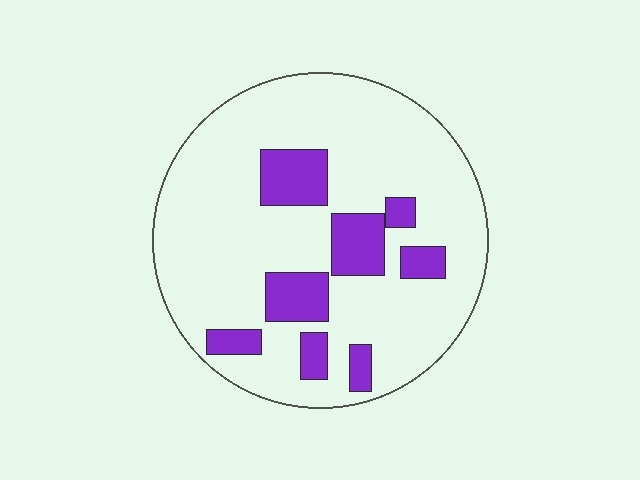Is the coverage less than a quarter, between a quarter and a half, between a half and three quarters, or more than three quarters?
Less than a quarter.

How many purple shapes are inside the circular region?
8.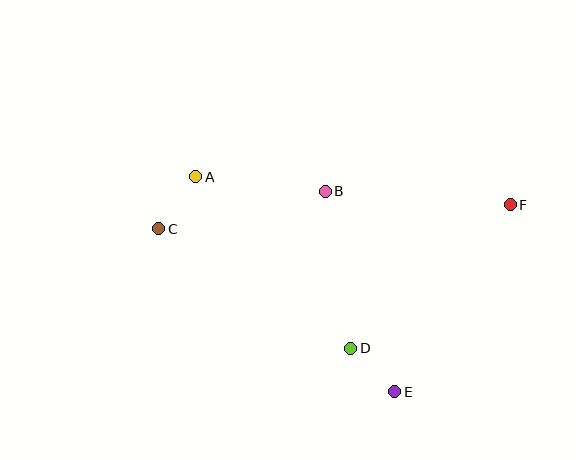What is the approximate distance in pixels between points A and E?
The distance between A and E is approximately 293 pixels.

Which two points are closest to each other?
Points D and E are closest to each other.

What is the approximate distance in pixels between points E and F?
The distance between E and F is approximately 220 pixels.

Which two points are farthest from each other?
Points C and F are farthest from each other.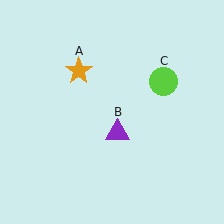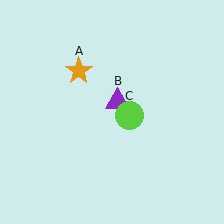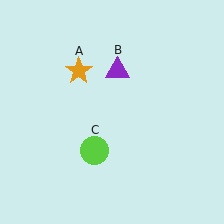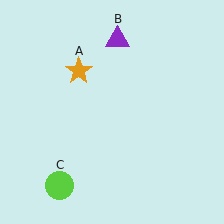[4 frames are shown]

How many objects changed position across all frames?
2 objects changed position: purple triangle (object B), lime circle (object C).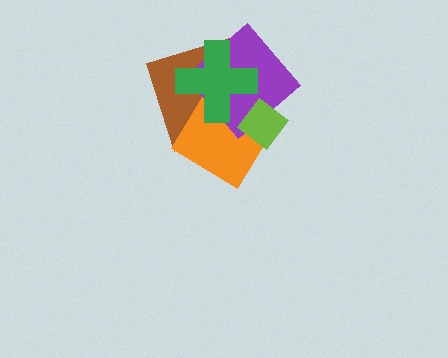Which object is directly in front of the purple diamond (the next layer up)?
The green cross is directly in front of the purple diamond.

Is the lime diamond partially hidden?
No, no other shape covers it.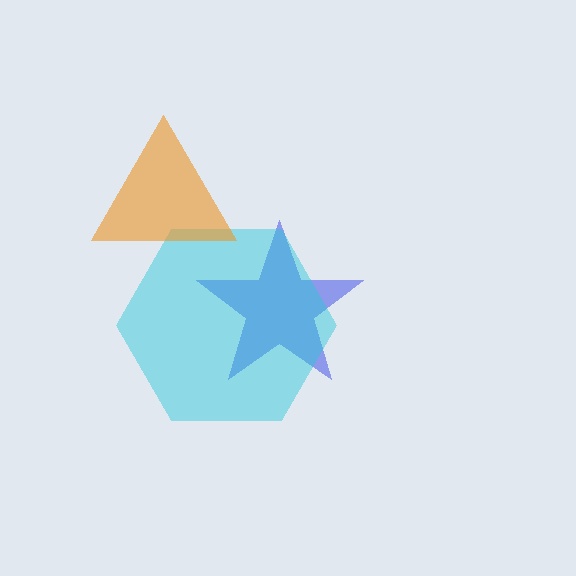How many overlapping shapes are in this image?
There are 3 overlapping shapes in the image.